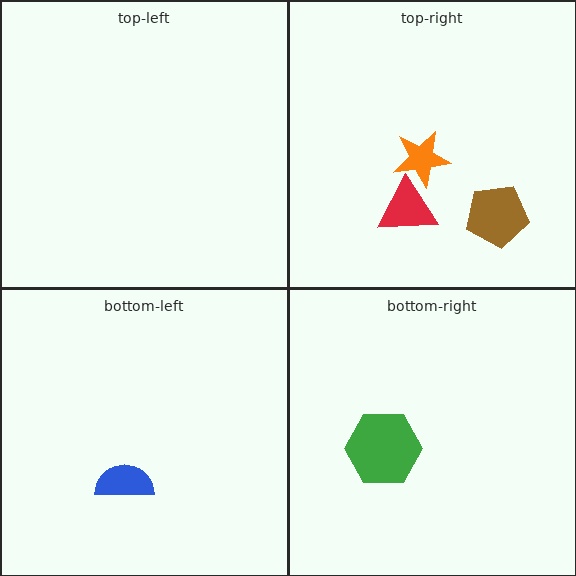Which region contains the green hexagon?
The bottom-right region.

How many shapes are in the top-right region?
3.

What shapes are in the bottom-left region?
The blue semicircle.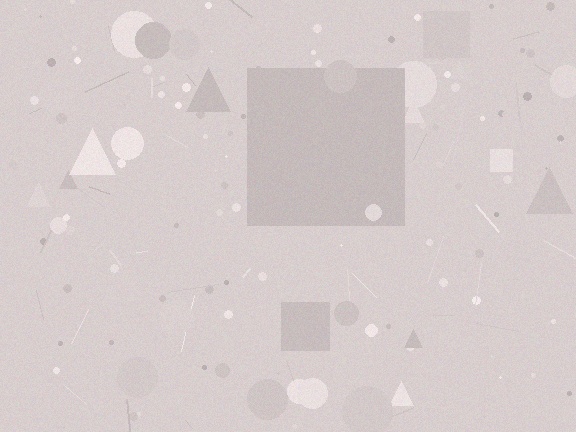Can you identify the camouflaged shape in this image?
The camouflaged shape is a square.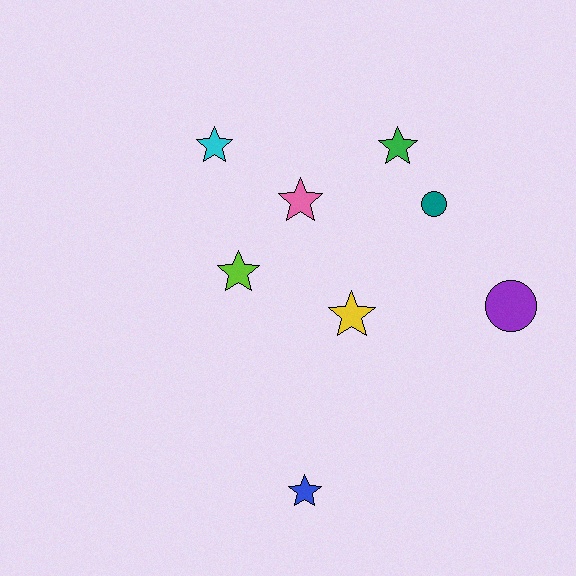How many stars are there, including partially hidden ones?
There are 6 stars.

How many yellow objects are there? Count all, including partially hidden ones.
There is 1 yellow object.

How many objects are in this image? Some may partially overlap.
There are 8 objects.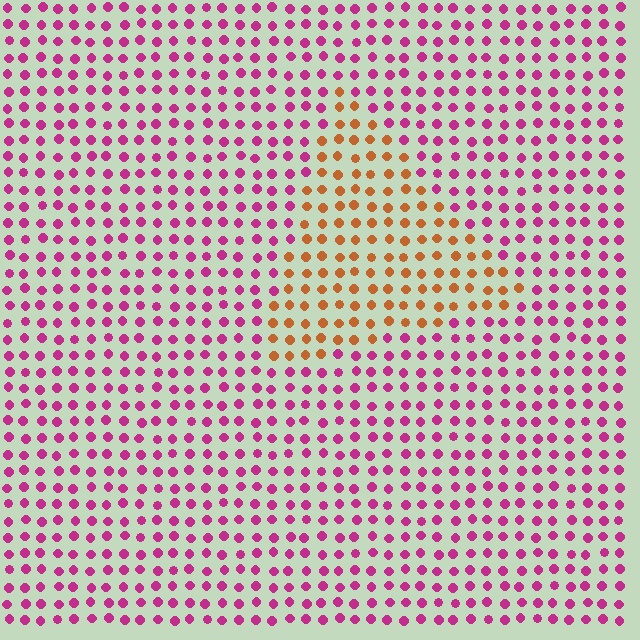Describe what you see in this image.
The image is filled with small magenta elements in a uniform arrangement. A triangle-shaped region is visible where the elements are tinted to a slightly different hue, forming a subtle color boundary.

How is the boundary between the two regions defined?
The boundary is defined purely by a slight shift in hue (about 62 degrees). Spacing, size, and orientation are identical on both sides.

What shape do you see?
I see a triangle.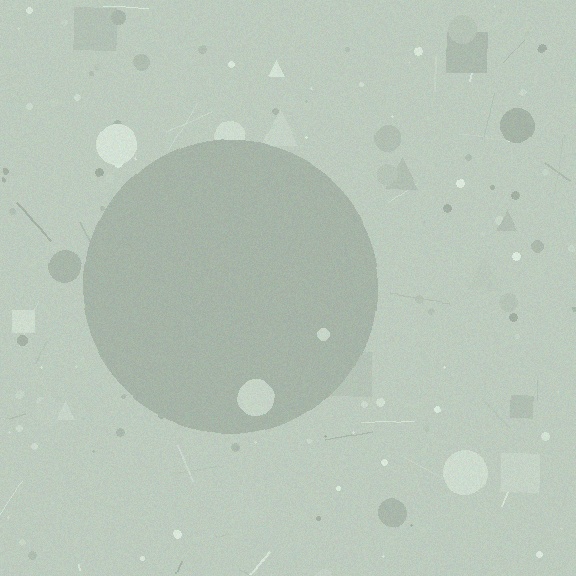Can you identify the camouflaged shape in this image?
The camouflaged shape is a circle.